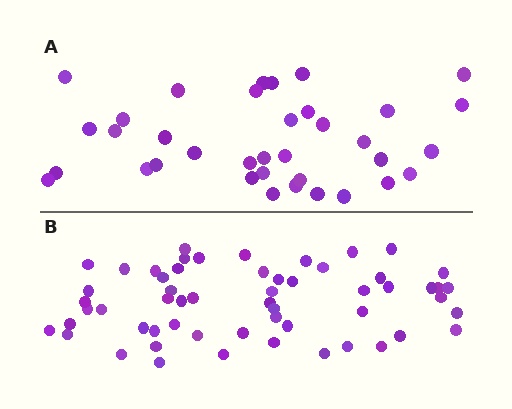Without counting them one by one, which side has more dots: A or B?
Region B (the bottom region) has more dots.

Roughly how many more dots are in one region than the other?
Region B has approximately 20 more dots than region A.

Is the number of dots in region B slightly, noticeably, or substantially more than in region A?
Region B has substantially more. The ratio is roughly 1.6 to 1.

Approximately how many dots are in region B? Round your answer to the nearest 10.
About 60 dots. (The exact count is 57, which rounds to 60.)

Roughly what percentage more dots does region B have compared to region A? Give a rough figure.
About 60% more.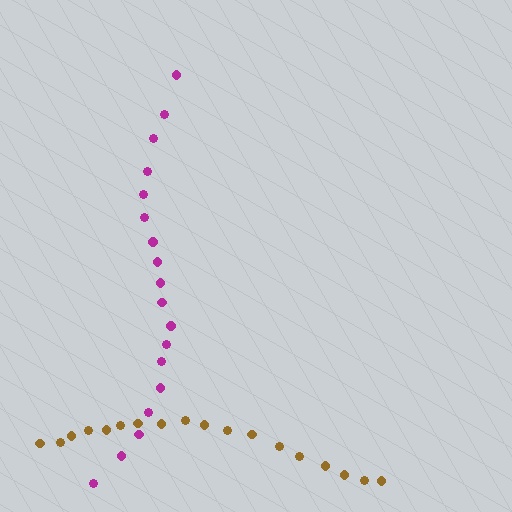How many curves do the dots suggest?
There are 2 distinct paths.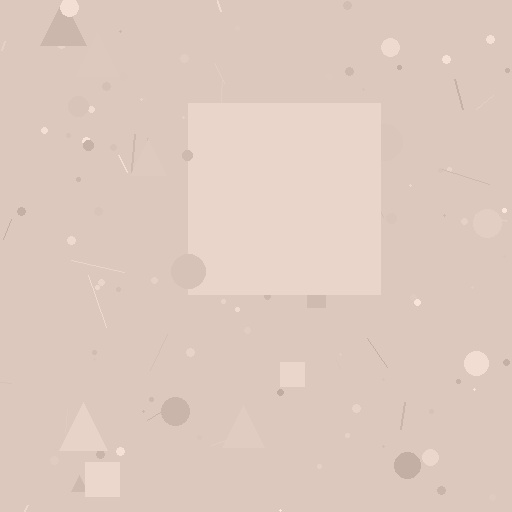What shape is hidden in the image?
A square is hidden in the image.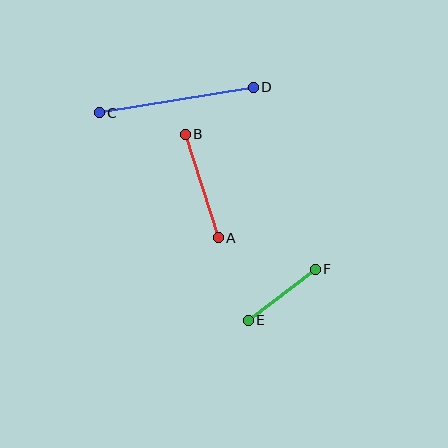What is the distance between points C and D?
The distance is approximately 156 pixels.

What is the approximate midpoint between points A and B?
The midpoint is at approximately (202, 186) pixels.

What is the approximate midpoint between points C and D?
The midpoint is at approximately (176, 100) pixels.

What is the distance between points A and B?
The distance is approximately 108 pixels.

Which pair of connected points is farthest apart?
Points C and D are farthest apart.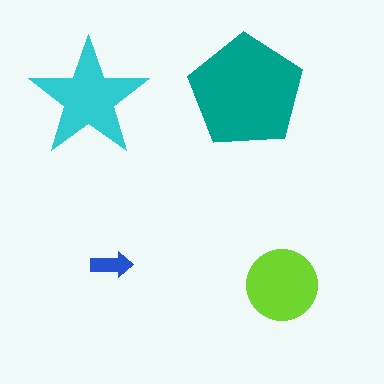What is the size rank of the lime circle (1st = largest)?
3rd.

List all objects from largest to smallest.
The teal pentagon, the cyan star, the lime circle, the blue arrow.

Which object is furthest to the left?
The cyan star is leftmost.